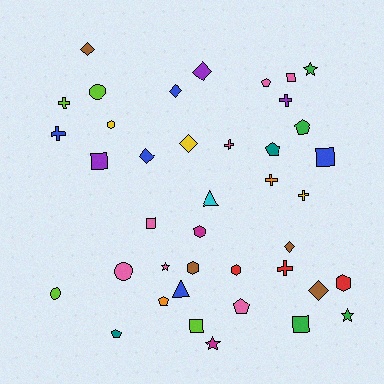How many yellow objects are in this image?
There are 3 yellow objects.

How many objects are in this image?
There are 40 objects.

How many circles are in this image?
There are 3 circles.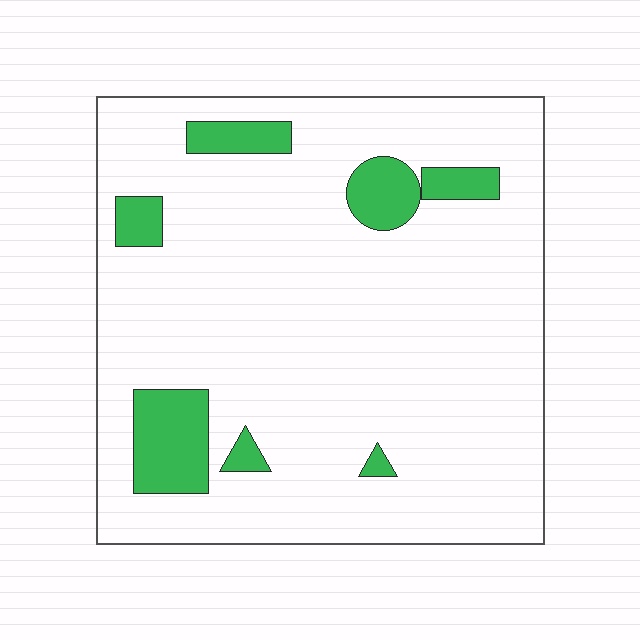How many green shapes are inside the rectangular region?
7.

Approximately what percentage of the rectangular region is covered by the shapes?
Approximately 10%.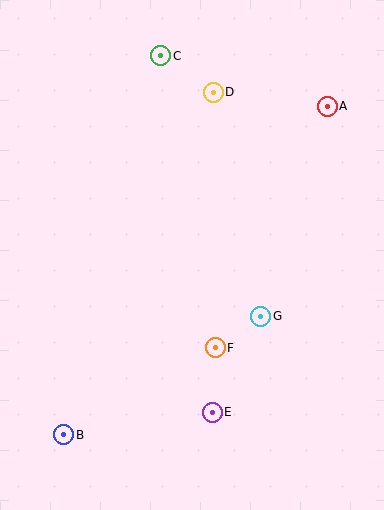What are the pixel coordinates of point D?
Point D is at (213, 92).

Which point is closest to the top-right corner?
Point A is closest to the top-right corner.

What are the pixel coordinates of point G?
Point G is at (261, 316).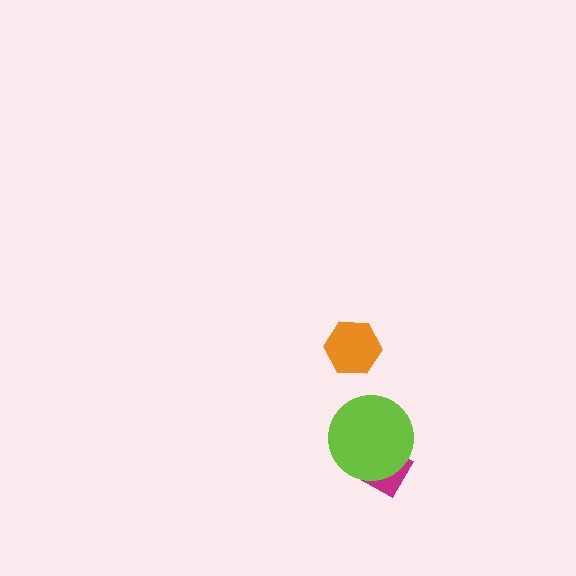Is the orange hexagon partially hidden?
No, no other shape covers it.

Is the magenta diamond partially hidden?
Yes, it is partially covered by another shape.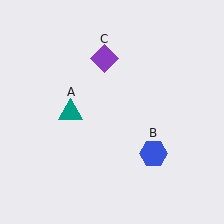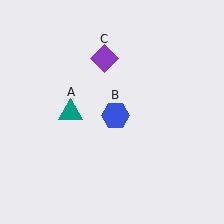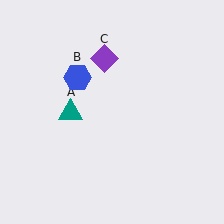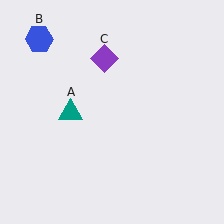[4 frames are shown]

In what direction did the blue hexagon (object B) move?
The blue hexagon (object B) moved up and to the left.